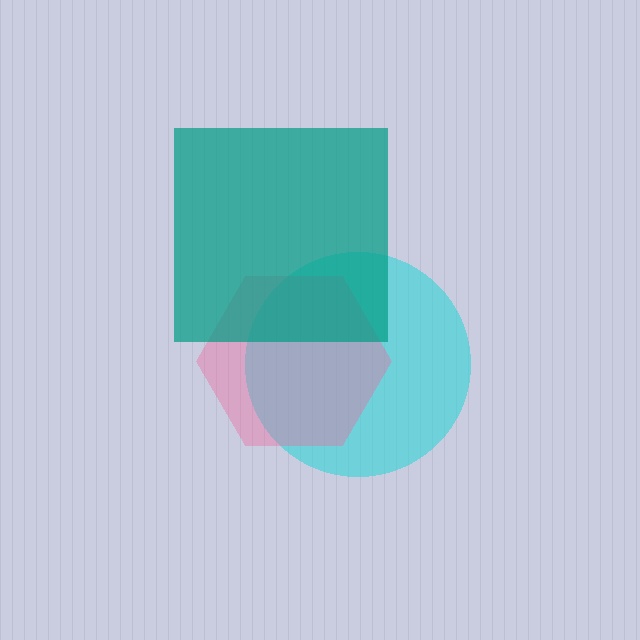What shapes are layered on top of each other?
The layered shapes are: a cyan circle, a pink hexagon, a teal square.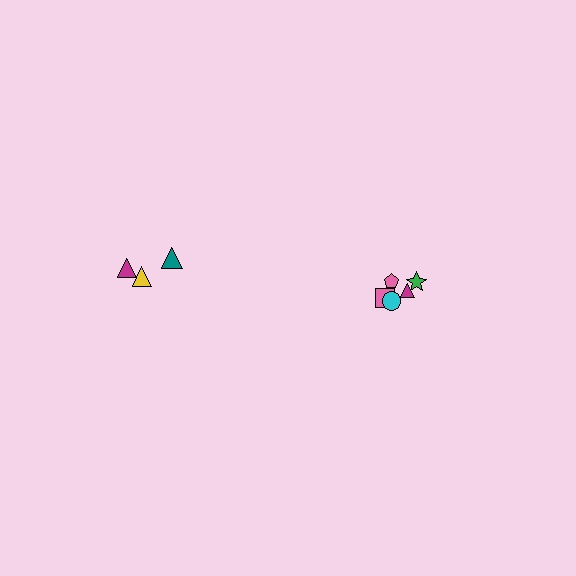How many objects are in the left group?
There are 3 objects.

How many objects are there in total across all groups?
There are 8 objects.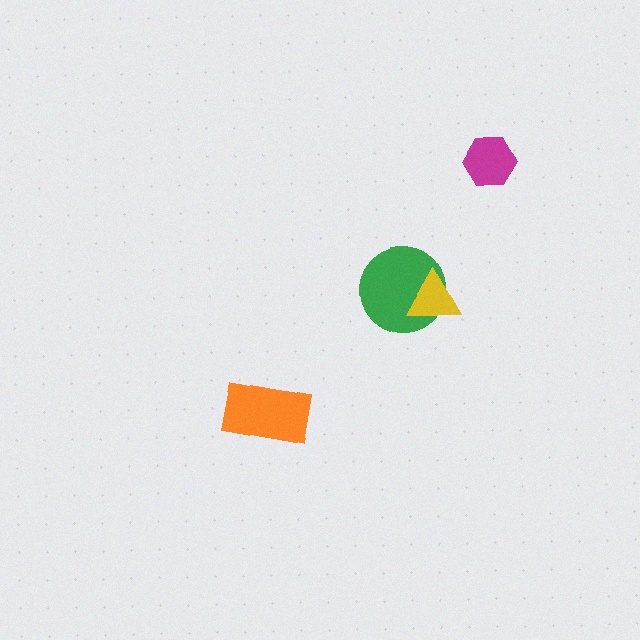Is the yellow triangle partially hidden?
No, no other shape covers it.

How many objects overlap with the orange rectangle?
0 objects overlap with the orange rectangle.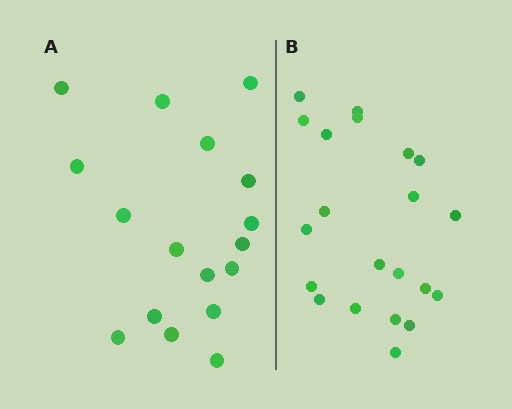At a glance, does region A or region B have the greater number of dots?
Region B (the right region) has more dots.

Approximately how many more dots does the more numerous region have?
Region B has about 4 more dots than region A.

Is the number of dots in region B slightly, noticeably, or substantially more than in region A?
Region B has only slightly more — the two regions are fairly close. The ratio is roughly 1.2 to 1.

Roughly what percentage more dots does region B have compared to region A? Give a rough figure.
About 25% more.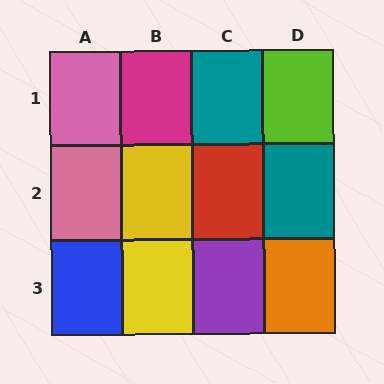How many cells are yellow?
2 cells are yellow.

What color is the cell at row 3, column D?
Orange.